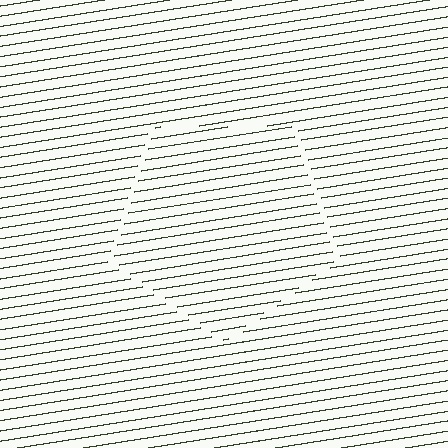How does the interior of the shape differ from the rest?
The interior of the shape contains the same grating, shifted by half a period — the contour is defined by the phase discontinuity where line-ends from the inner and outer gratings abut.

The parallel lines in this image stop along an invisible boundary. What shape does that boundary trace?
An illusory pentagon. The interior of the shape contains the same grating, shifted by half a period — the contour is defined by the phase discontinuity where line-ends from the inner and outer gratings abut.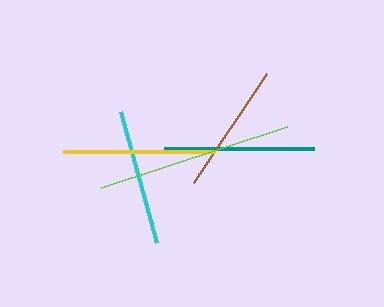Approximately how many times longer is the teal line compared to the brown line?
The teal line is approximately 1.1 times the length of the brown line.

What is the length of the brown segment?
The brown segment is approximately 132 pixels long.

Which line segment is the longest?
The lime line is the longest at approximately 196 pixels.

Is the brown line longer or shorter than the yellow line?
The yellow line is longer than the brown line.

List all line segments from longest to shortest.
From longest to shortest: lime, yellow, teal, cyan, brown.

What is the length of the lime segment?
The lime segment is approximately 196 pixels long.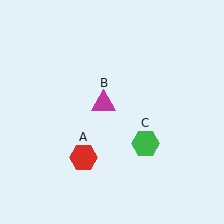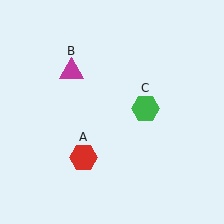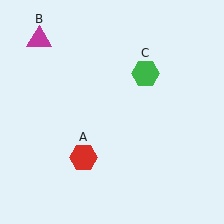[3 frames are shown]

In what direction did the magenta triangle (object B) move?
The magenta triangle (object B) moved up and to the left.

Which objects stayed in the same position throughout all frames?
Red hexagon (object A) remained stationary.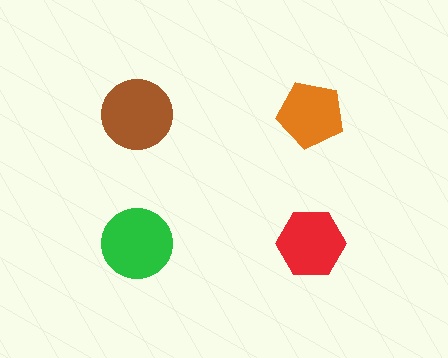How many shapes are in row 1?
2 shapes.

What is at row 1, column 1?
A brown circle.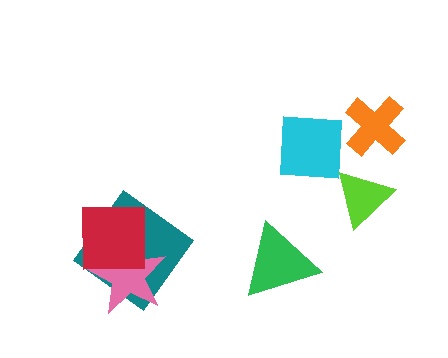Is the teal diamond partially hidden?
Yes, it is partially covered by another shape.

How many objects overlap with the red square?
2 objects overlap with the red square.